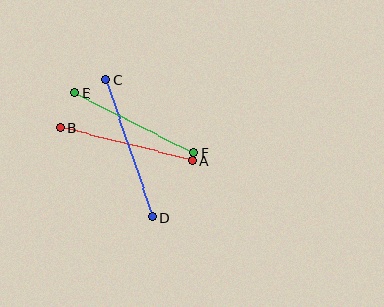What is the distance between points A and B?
The distance is approximately 135 pixels.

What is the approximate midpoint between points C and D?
The midpoint is at approximately (129, 148) pixels.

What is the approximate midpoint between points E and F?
The midpoint is at approximately (134, 123) pixels.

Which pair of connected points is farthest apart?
Points C and D are farthest apart.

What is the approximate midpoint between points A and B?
The midpoint is at approximately (126, 144) pixels.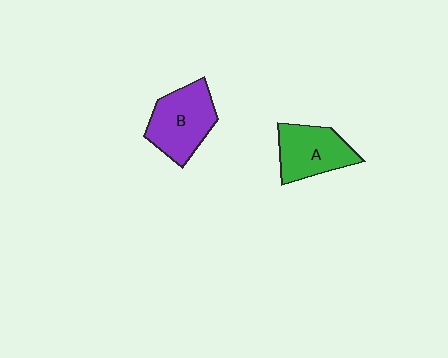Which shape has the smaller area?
Shape A (green).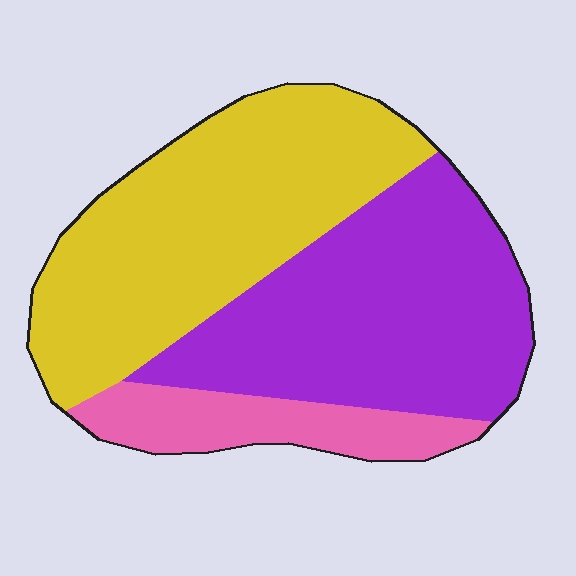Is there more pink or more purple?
Purple.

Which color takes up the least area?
Pink, at roughly 15%.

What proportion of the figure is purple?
Purple covers 42% of the figure.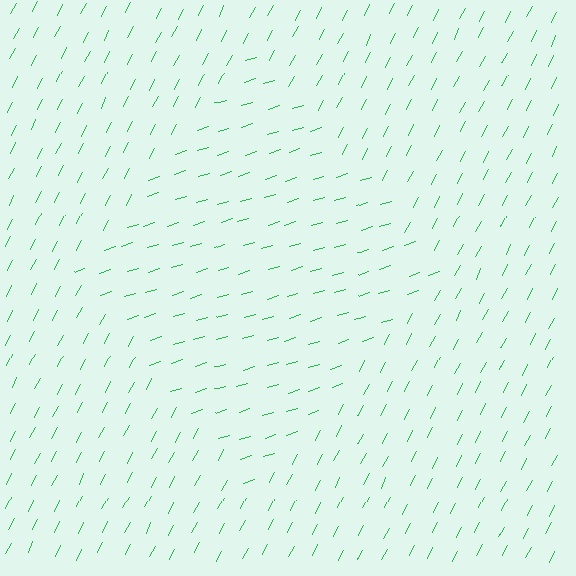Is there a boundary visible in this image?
Yes, there is a texture boundary formed by a change in line orientation.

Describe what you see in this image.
The image is filled with small green line segments. A diamond region in the image has lines oriented differently from the surrounding lines, creating a visible texture boundary.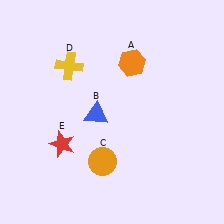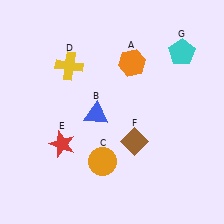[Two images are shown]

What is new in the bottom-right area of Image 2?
A brown diamond (F) was added in the bottom-right area of Image 2.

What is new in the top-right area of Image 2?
A cyan pentagon (G) was added in the top-right area of Image 2.